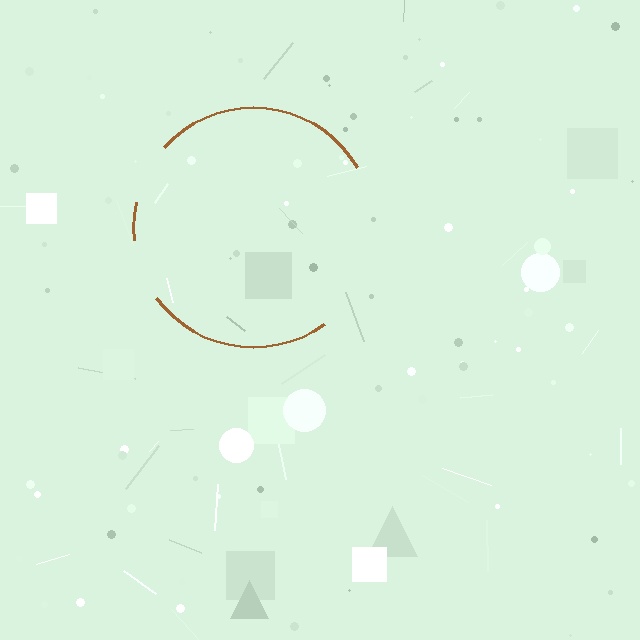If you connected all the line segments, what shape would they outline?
They would outline a circle.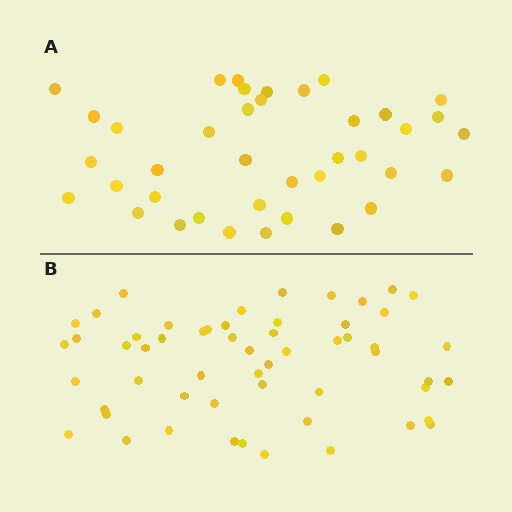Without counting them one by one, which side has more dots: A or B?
Region B (the bottom region) has more dots.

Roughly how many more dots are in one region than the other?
Region B has approximately 15 more dots than region A.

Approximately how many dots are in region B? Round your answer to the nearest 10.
About 60 dots. (The exact count is 56, which rounds to 60.)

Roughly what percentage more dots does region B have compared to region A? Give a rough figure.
About 45% more.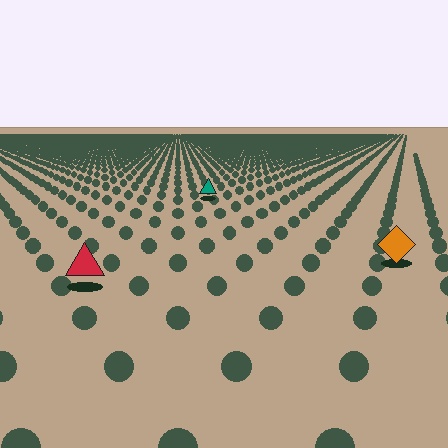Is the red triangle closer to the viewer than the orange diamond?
Yes. The red triangle is closer — you can tell from the texture gradient: the ground texture is coarser near it.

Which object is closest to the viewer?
The red triangle is closest. The texture marks near it are larger and more spread out.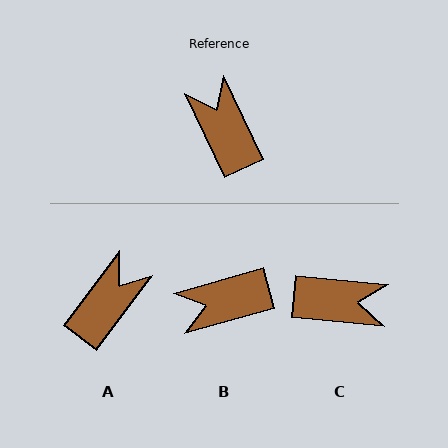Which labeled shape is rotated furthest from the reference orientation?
C, about 121 degrees away.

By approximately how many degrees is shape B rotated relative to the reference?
Approximately 81 degrees counter-clockwise.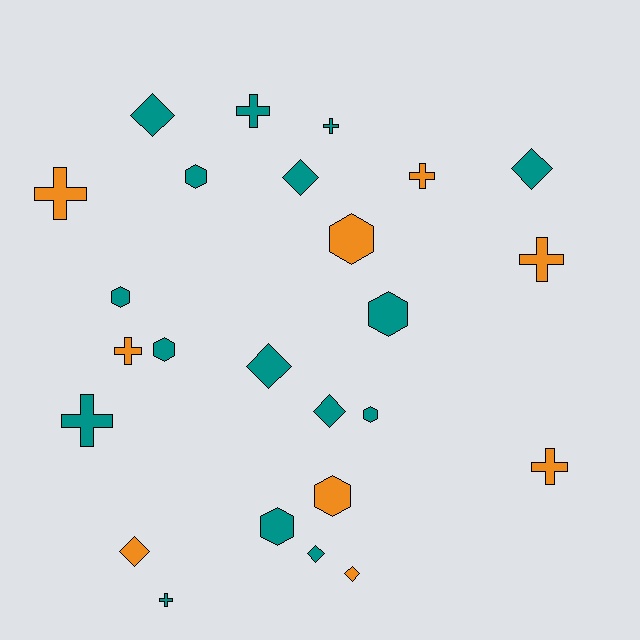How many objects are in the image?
There are 25 objects.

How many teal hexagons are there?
There are 6 teal hexagons.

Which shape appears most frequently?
Cross, with 9 objects.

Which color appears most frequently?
Teal, with 16 objects.